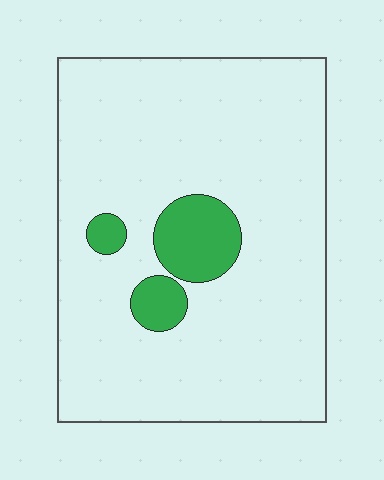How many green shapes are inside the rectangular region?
3.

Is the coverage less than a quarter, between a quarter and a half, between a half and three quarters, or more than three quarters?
Less than a quarter.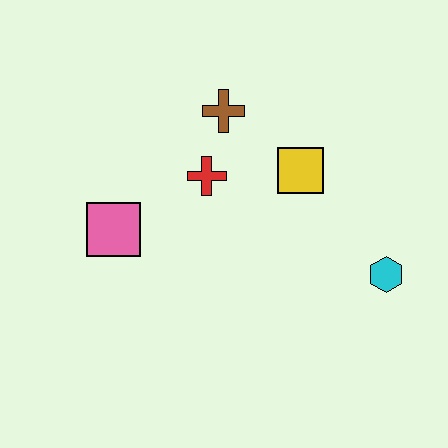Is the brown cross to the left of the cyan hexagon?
Yes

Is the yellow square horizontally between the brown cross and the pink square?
No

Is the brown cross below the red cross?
No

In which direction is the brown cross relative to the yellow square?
The brown cross is to the left of the yellow square.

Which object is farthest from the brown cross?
The cyan hexagon is farthest from the brown cross.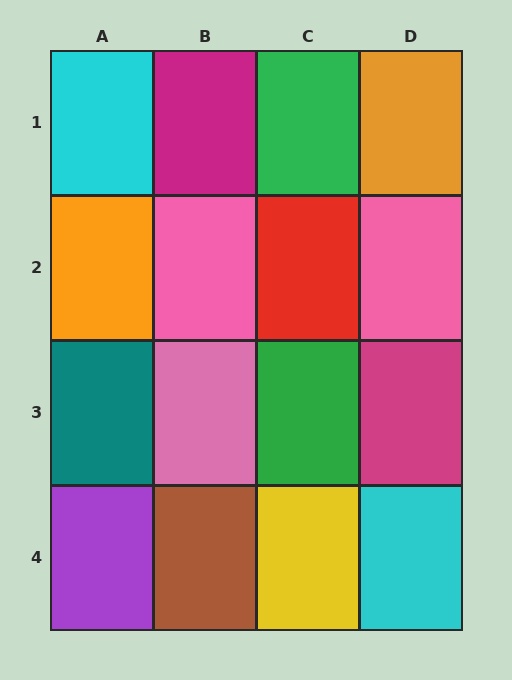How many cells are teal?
1 cell is teal.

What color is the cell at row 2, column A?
Orange.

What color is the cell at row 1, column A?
Cyan.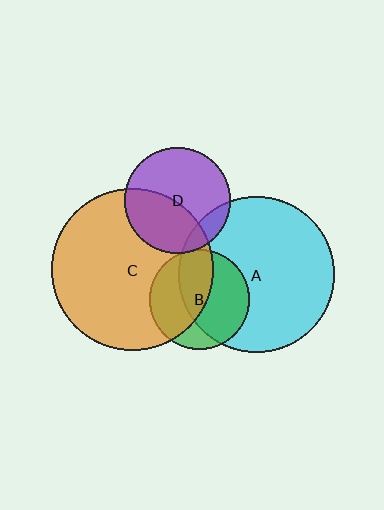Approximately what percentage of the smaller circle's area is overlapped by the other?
Approximately 65%.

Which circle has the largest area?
Circle C (orange).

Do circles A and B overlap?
Yes.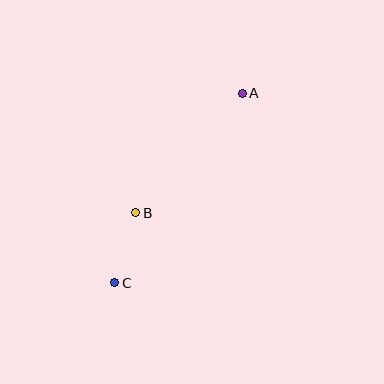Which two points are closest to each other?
Points B and C are closest to each other.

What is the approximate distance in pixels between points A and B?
The distance between A and B is approximately 160 pixels.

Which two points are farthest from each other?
Points A and C are farthest from each other.